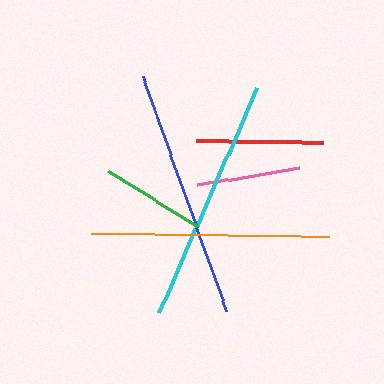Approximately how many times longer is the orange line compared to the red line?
The orange line is approximately 1.9 times the length of the red line.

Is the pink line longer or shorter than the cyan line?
The cyan line is longer than the pink line.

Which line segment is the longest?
The blue line is the longest at approximately 250 pixels.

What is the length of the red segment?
The red segment is approximately 127 pixels long.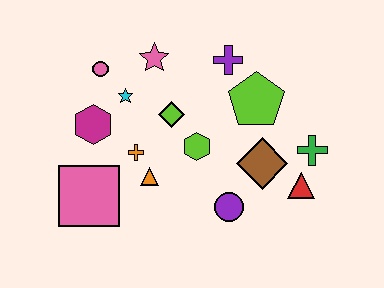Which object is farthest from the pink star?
The red triangle is farthest from the pink star.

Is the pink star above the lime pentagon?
Yes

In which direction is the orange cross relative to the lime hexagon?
The orange cross is to the left of the lime hexagon.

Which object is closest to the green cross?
The red triangle is closest to the green cross.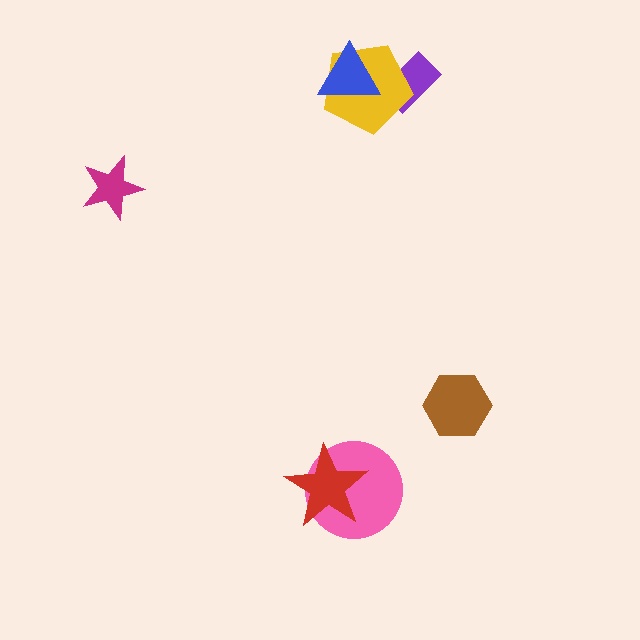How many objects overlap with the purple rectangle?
1 object overlaps with the purple rectangle.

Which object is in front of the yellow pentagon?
The blue triangle is in front of the yellow pentagon.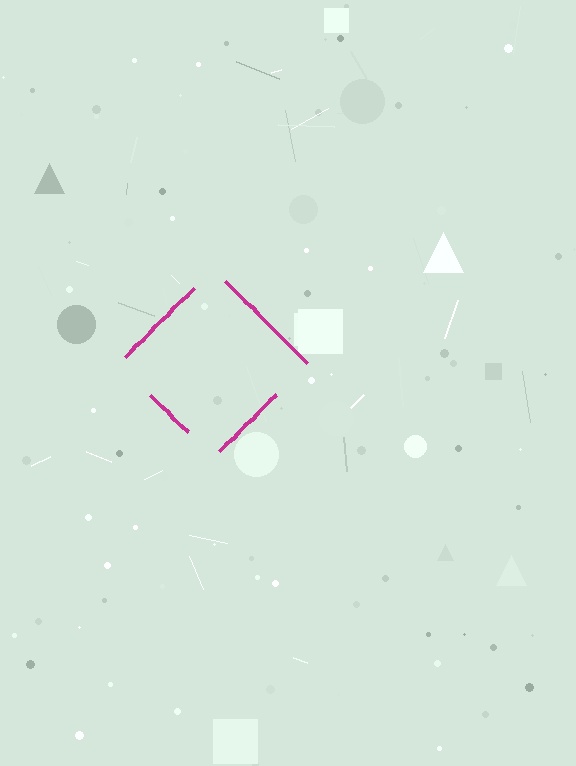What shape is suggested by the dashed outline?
The dashed outline suggests a diamond.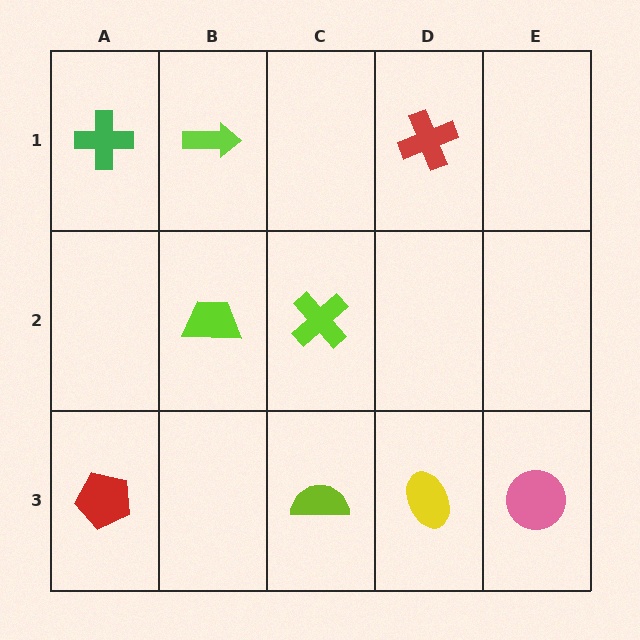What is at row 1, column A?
A green cross.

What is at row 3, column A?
A red pentagon.